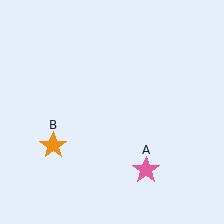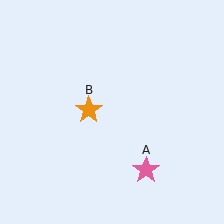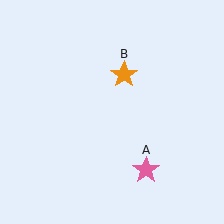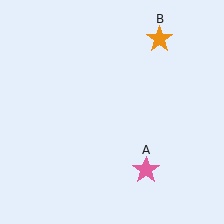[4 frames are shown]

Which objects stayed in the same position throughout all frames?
Pink star (object A) remained stationary.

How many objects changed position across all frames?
1 object changed position: orange star (object B).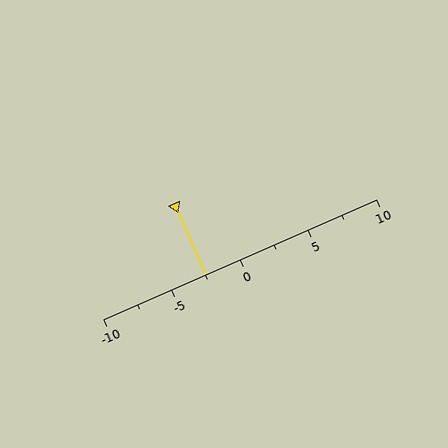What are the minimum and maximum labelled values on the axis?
The axis runs from -10 to 10.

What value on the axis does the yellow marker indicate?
The marker indicates approximately -2.5.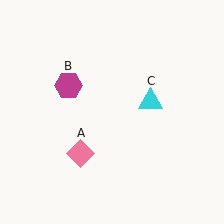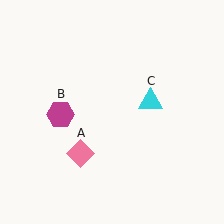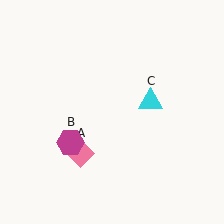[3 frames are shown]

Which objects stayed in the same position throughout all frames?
Pink diamond (object A) and cyan triangle (object C) remained stationary.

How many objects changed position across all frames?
1 object changed position: magenta hexagon (object B).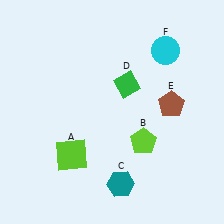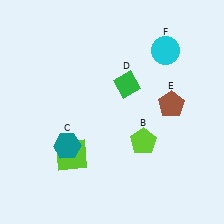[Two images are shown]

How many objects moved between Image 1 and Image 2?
1 object moved between the two images.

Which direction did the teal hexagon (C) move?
The teal hexagon (C) moved left.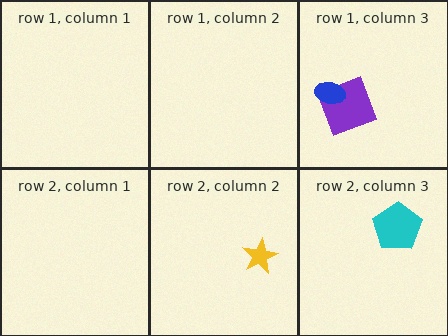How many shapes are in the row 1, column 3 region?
2.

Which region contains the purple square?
The row 1, column 3 region.